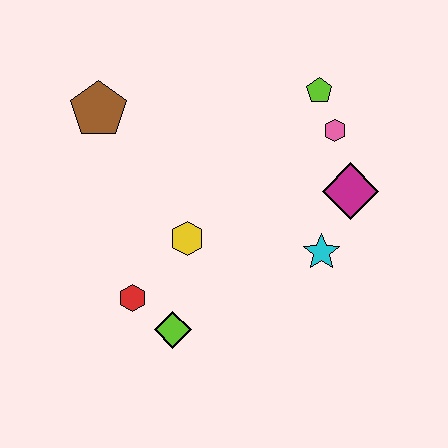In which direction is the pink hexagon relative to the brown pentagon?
The pink hexagon is to the right of the brown pentagon.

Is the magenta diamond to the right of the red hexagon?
Yes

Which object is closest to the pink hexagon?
The lime pentagon is closest to the pink hexagon.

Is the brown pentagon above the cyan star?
Yes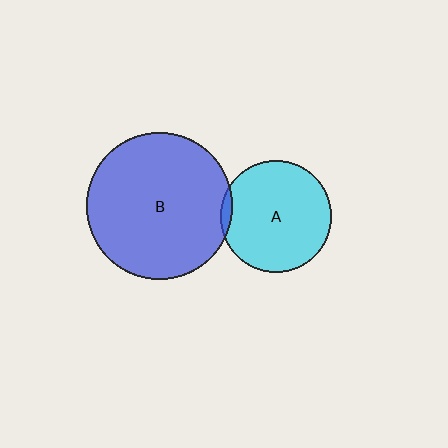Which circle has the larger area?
Circle B (blue).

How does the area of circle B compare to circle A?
Approximately 1.7 times.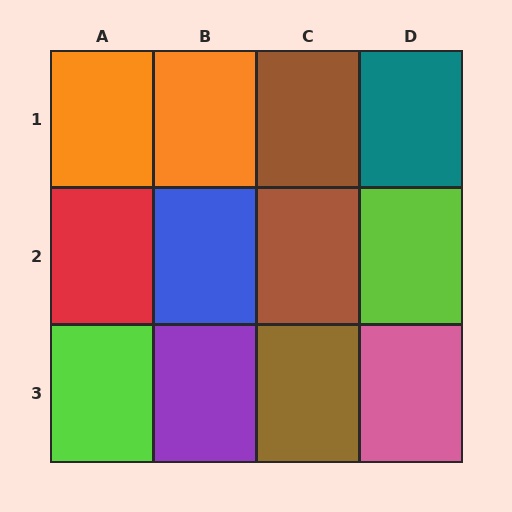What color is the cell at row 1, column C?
Brown.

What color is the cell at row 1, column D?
Teal.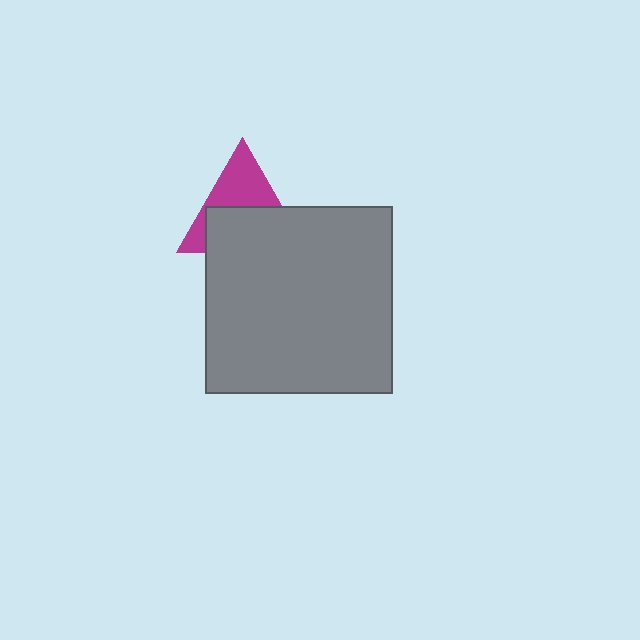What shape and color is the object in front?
The object in front is a gray square.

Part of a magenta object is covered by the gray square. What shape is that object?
It is a triangle.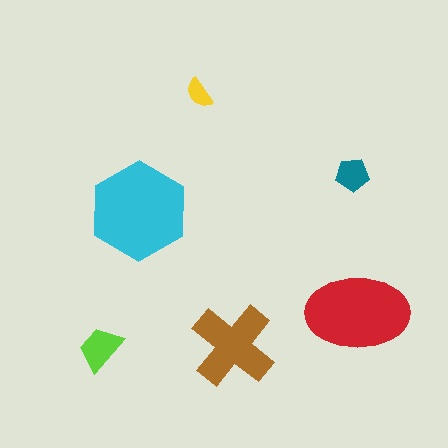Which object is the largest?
The cyan hexagon.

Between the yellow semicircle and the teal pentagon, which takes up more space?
The teal pentagon.